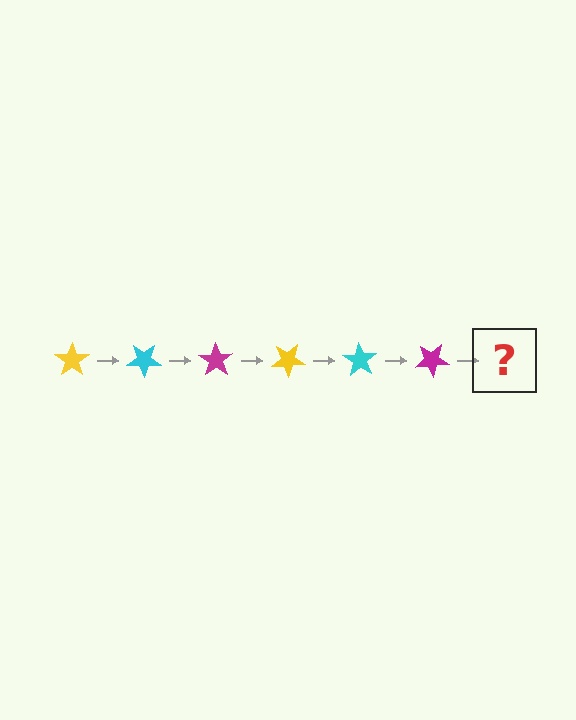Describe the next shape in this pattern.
It should be a yellow star, rotated 210 degrees from the start.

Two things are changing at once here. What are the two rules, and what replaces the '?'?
The two rules are that it rotates 35 degrees each step and the color cycles through yellow, cyan, and magenta. The '?' should be a yellow star, rotated 210 degrees from the start.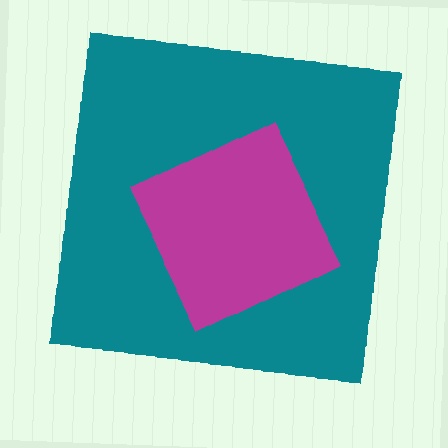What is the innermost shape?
The magenta diamond.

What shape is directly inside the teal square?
The magenta diamond.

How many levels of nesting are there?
2.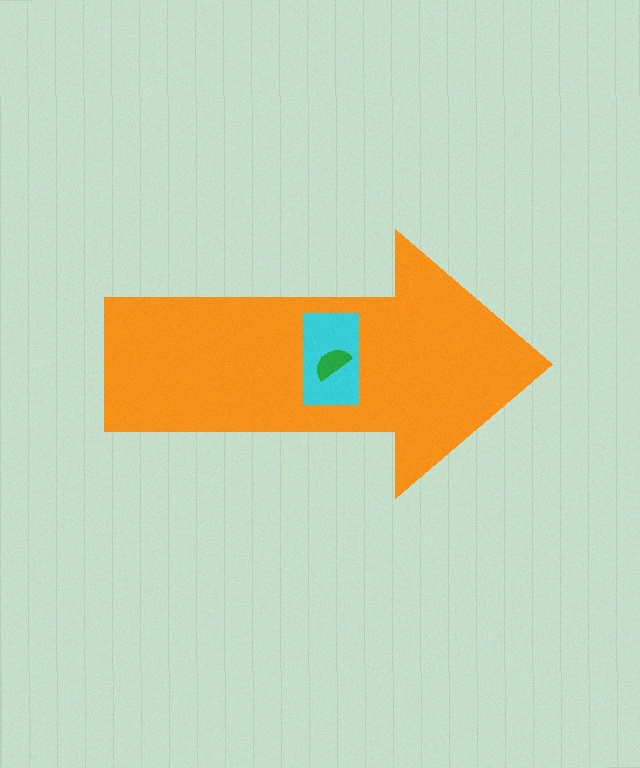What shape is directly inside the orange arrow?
The cyan rectangle.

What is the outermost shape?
The orange arrow.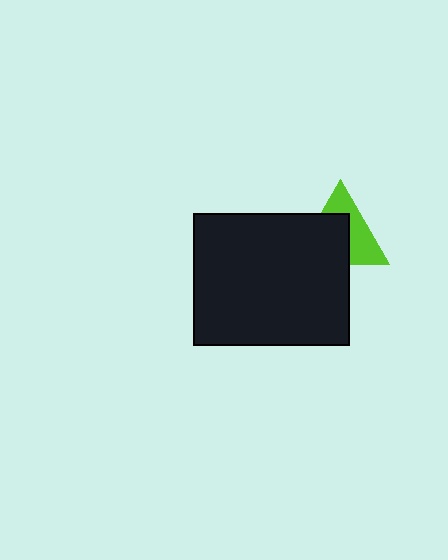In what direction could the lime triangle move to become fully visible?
The lime triangle could move toward the upper-right. That would shift it out from behind the black rectangle entirely.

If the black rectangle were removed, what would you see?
You would see the complete lime triangle.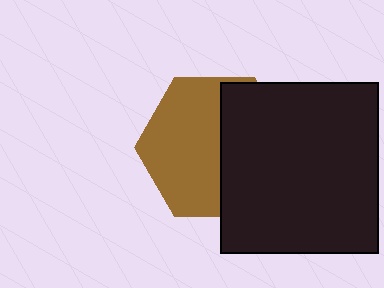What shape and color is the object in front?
The object in front is a black rectangle.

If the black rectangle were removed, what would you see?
You would see the complete brown hexagon.